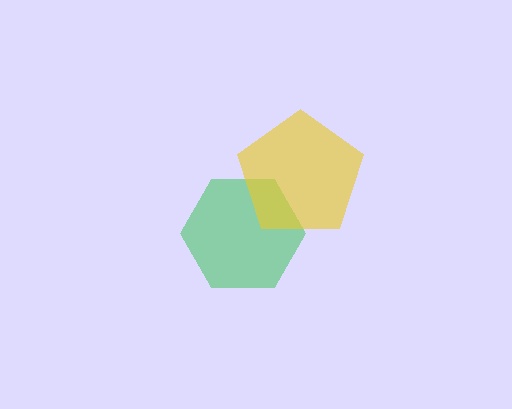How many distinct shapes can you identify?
There are 2 distinct shapes: a green hexagon, a yellow pentagon.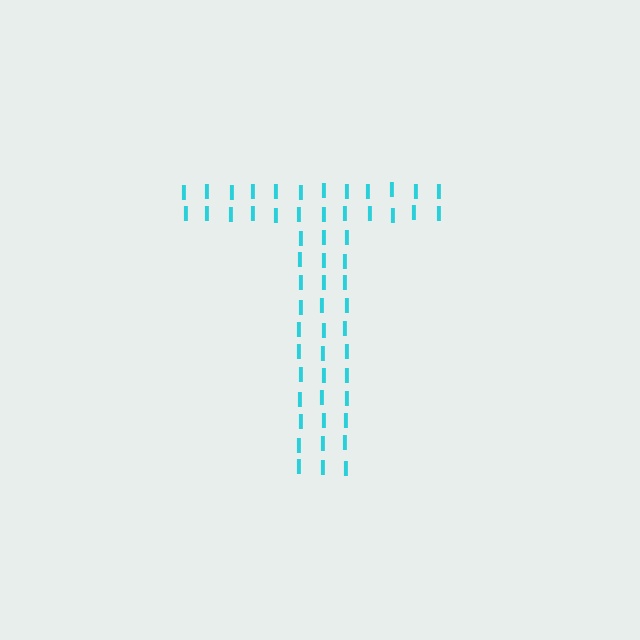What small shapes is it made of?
It is made of small letter I's.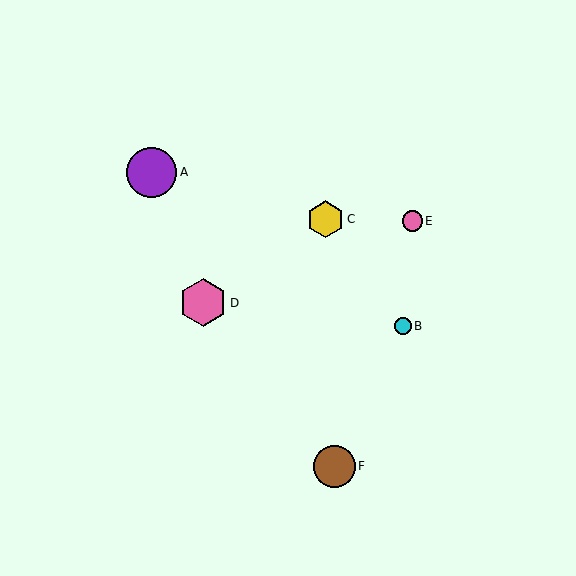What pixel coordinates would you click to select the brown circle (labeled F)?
Click at (334, 466) to select the brown circle F.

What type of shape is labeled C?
Shape C is a yellow hexagon.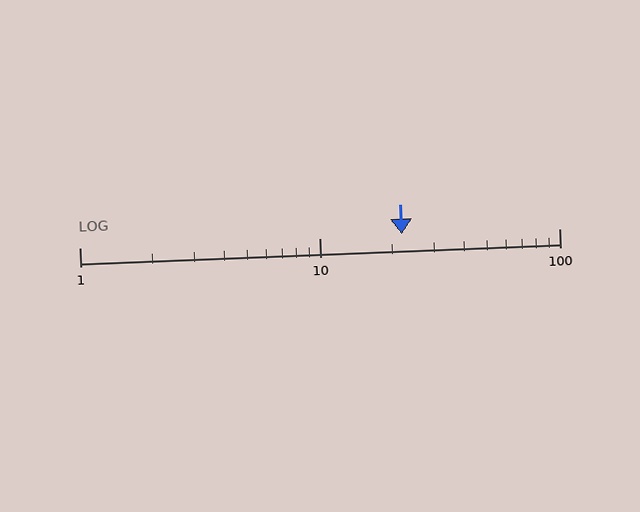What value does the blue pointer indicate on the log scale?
The pointer indicates approximately 22.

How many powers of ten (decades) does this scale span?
The scale spans 2 decades, from 1 to 100.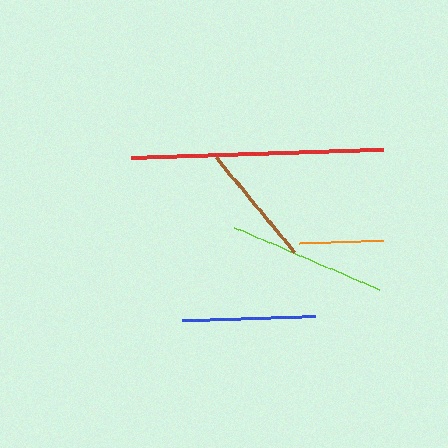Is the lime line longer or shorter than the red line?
The red line is longer than the lime line.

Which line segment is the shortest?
The orange line is the shortest at approximately 84 pixels.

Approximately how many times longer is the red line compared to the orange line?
The red line is approximately 3.0 times the length of the orange line.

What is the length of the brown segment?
The brown segment is approximately 123 pixels long.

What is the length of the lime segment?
The lime segment is approximately 158 pixels long.